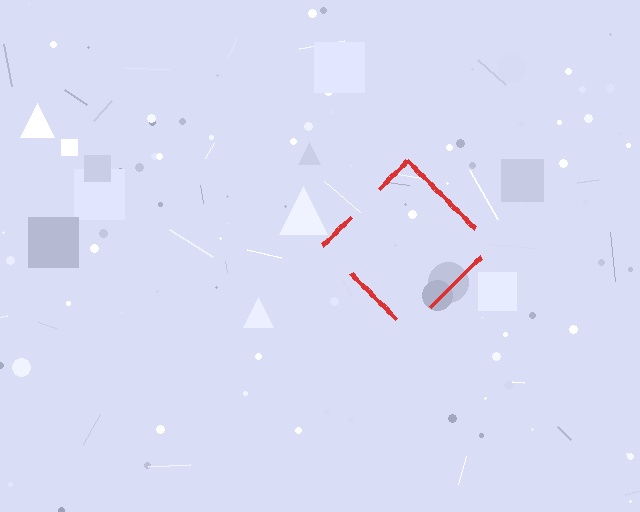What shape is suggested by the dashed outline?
The dashed outline suggests a diamond.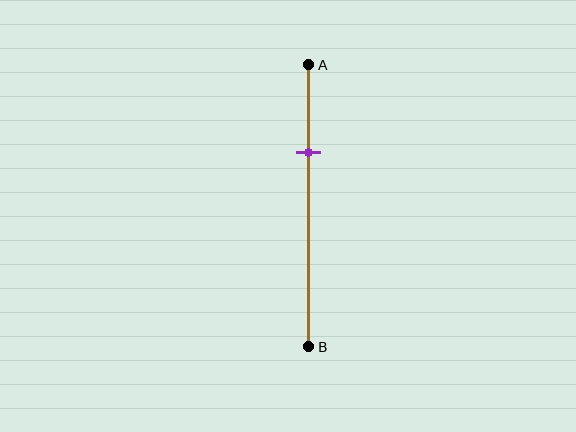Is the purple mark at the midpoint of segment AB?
No, the mark is at about 30% from A, not at the 50% midpoint.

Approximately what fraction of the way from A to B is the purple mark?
The purple mark is approximately 30% of the way from A to B.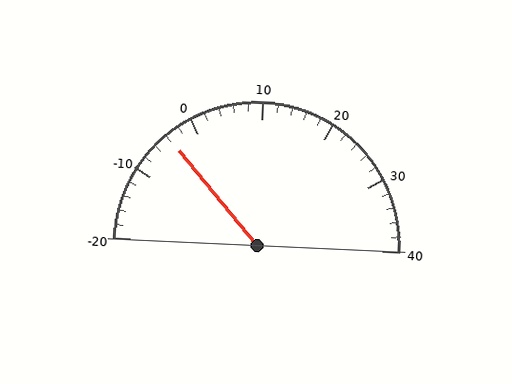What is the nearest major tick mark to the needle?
The nearest major tick mark is 0.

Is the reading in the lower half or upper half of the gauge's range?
The reading is in the lower half of the range (-20 to 40).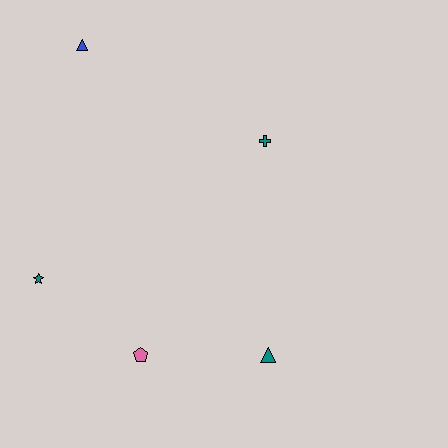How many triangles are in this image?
There are 2 triangles.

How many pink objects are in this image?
There is 1 pink object.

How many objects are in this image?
There are 5 objects.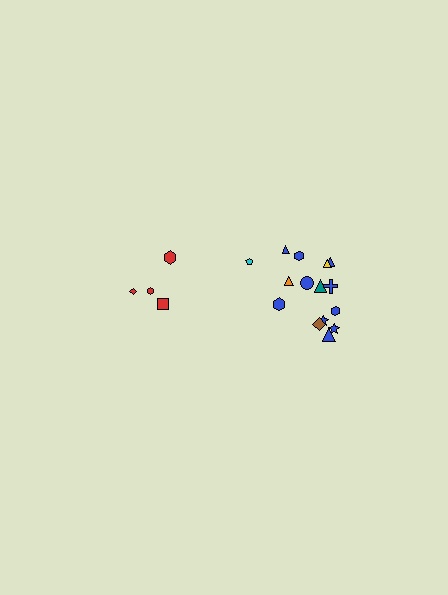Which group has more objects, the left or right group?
The right group.